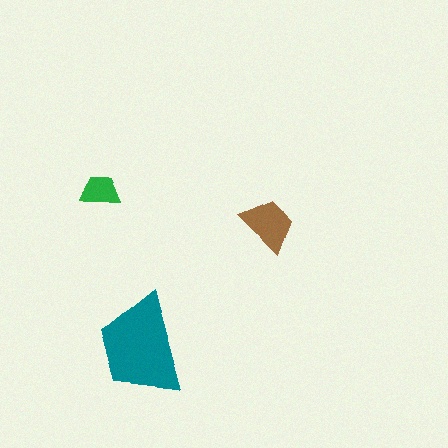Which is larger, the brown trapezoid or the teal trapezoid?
The teal one.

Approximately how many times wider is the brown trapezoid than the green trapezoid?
About 1.5 times wider.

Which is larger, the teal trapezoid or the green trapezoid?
The teal one.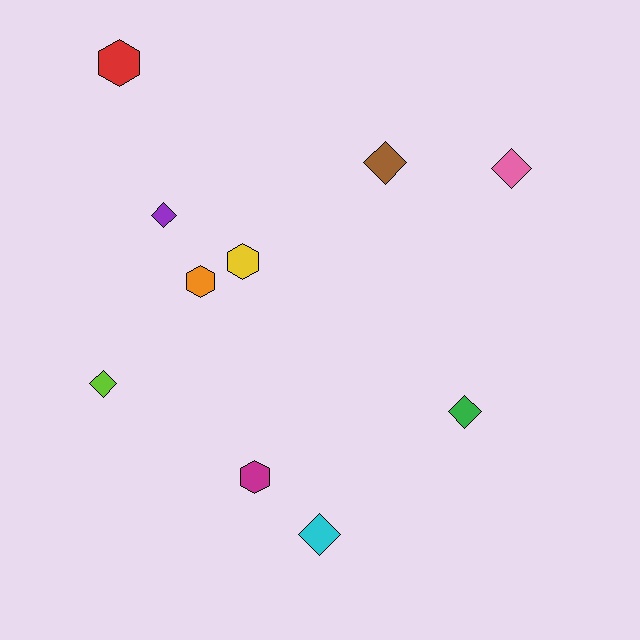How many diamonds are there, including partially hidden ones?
There are 6 diamonds.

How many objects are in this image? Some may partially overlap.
There are 10 objects.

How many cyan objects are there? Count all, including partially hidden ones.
There is 1 cyan object.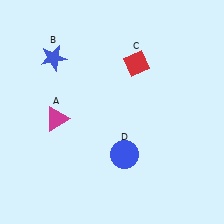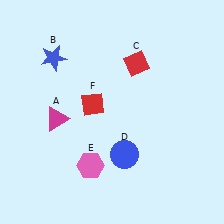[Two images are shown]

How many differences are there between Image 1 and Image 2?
There are 2 differences between the two images.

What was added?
A pink hexagon (E), a red diamond (F) were added in Image 2.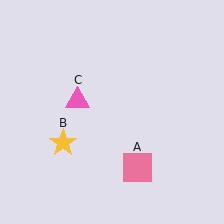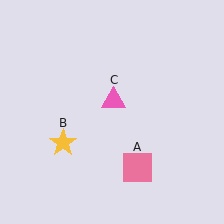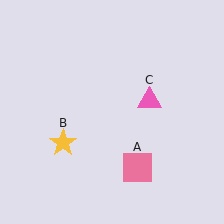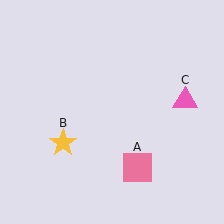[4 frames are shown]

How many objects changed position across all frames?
1 object changed position: pink triangle (object C).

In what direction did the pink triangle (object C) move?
The pink triangle (object C) moved right.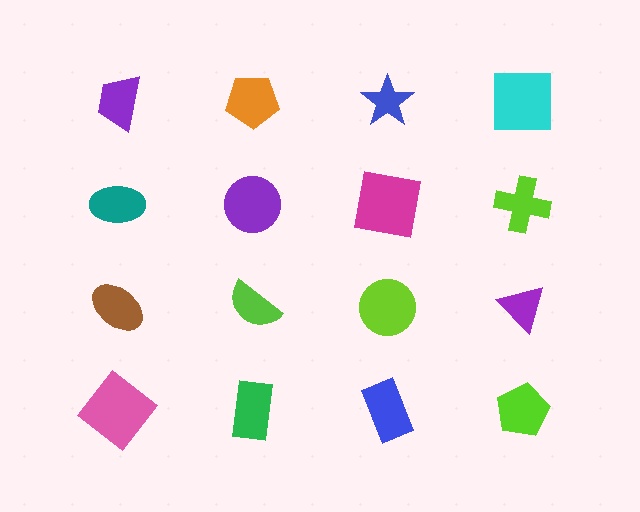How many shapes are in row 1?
4 shapes.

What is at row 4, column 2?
A green rectangle.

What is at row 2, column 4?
A lime cross.